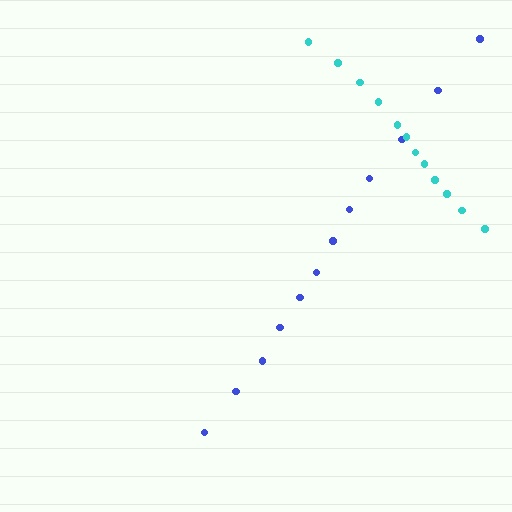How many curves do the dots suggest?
There are 2 distinct paths.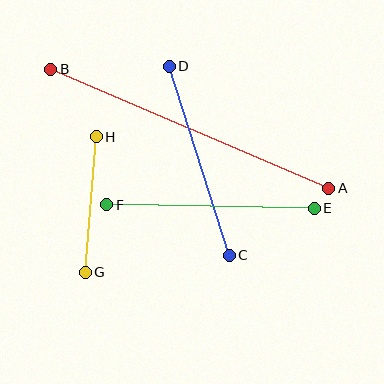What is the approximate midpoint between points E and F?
The midpoint is at approximately (211, 206) pixels.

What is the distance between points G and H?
The distance is approximately 136 pixels.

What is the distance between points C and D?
The distance is approximately 198 pixels.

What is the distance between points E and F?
The distance is approximately 208 pixels.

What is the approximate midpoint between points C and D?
The midpoint is at approximately (199, 161) pixels.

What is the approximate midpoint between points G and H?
The midpoint is at approximately (91, 204) pixels.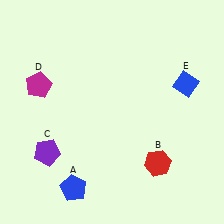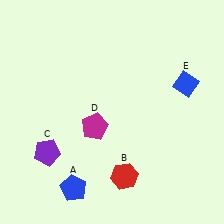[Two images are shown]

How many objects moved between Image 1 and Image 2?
2 objects moved between the two images.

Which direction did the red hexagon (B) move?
The red hexagon (B) moved left.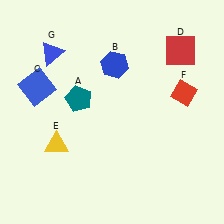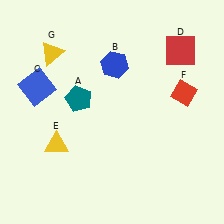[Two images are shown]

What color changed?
The triangle (G) changed from blue in Image 1 to yellow in Image 2.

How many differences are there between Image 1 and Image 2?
There is 1 difference between the two images.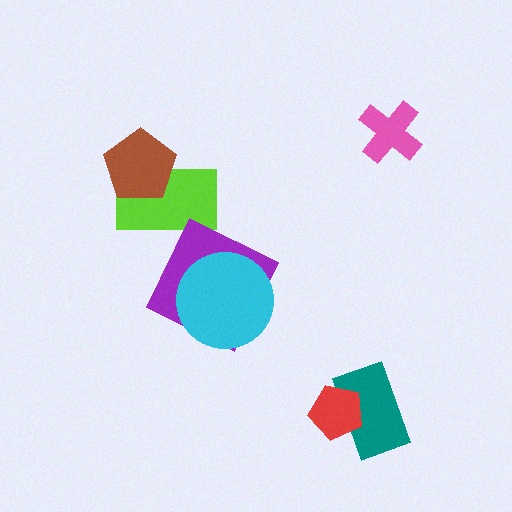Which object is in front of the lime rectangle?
The brown pentagon is in front of the lime rectangle.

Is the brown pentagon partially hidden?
No, no other shape covers it.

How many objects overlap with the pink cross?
0 objects overlap with the pink cross.